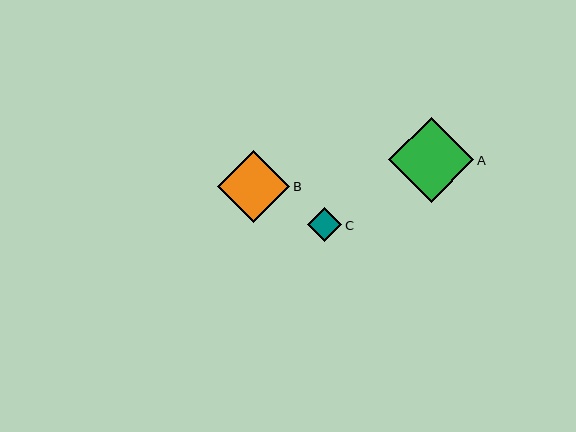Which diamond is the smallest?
Diamond C is the smallest with a size of approximately 34 pixels.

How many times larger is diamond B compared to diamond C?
Diamond B is approximately 2.2 times the size of diamond C.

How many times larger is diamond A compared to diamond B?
Diamond A is approximately 1.2 times the size of diamond B.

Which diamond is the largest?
Diamond A is the largest with a size of approximately 85 pixels.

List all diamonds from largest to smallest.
From largest to smallest: A, B, C.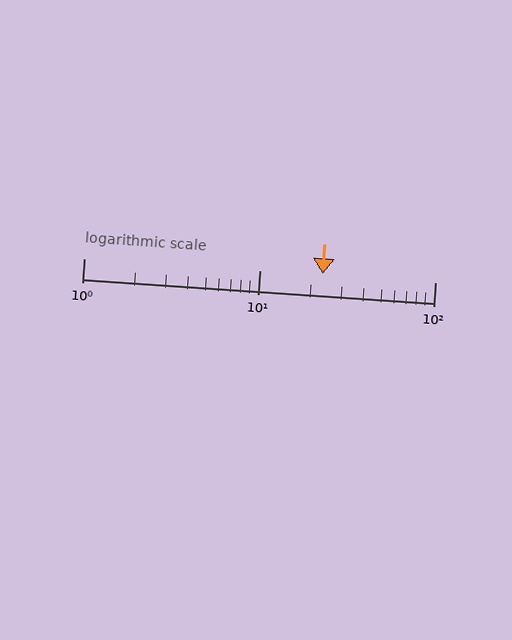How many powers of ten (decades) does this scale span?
The scale spans 2 decades, from 1 to 100.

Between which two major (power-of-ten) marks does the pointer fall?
The pointer is between 10 and 100.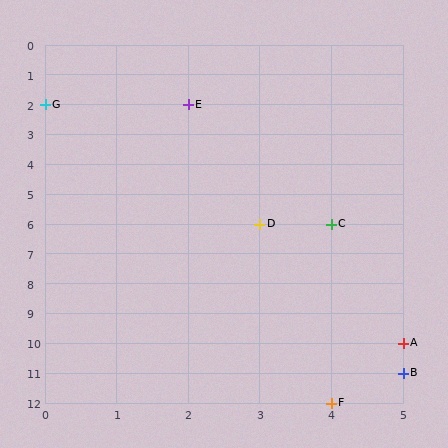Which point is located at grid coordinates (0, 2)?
Point G is at (0, 2).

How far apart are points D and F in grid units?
Points D and F are 1 column and 6 rows apart (about 6.1 grid units diagonally).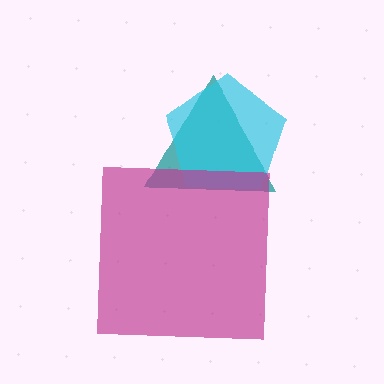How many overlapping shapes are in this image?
There are 3 overlapping shapes in the image.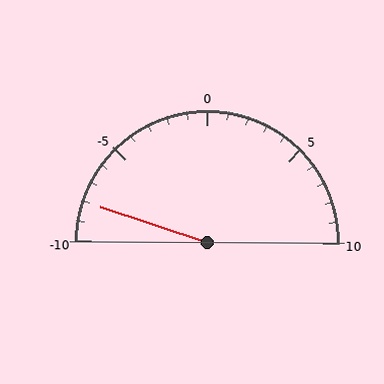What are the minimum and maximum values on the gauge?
The gauge ranges from -10 to 10.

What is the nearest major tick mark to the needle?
The nearest major tick mark is -10.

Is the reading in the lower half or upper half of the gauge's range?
The reading is in the lower half of the range (-10 to 10).